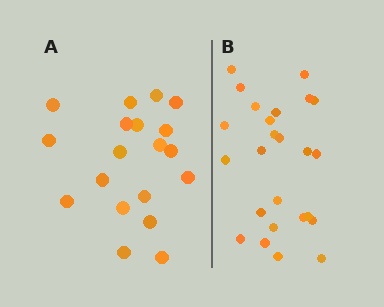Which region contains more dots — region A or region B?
Region B (the right region) has more dots.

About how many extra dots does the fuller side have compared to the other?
Region B has about 6 more dots than region A.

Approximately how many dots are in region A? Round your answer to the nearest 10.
About 20 dots. (The exact count is 19, which rounds to 20.)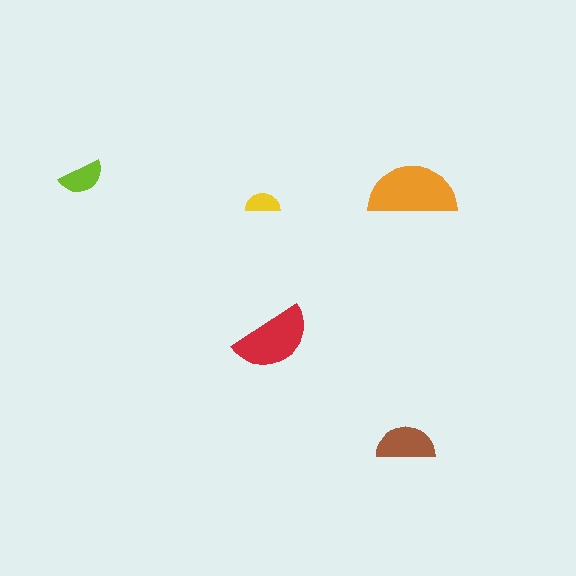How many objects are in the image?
There are 5 objects in the image.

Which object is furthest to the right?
The orange semicircle is rightmost.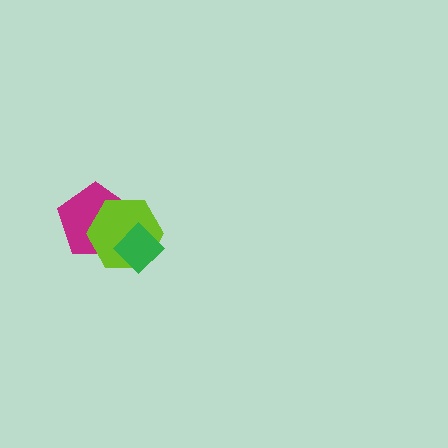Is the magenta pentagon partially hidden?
Yes, it is partially covered by another shape.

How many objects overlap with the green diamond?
2 objects overlap with the green diamond.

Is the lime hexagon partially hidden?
Yes, it is partially covered by another shape.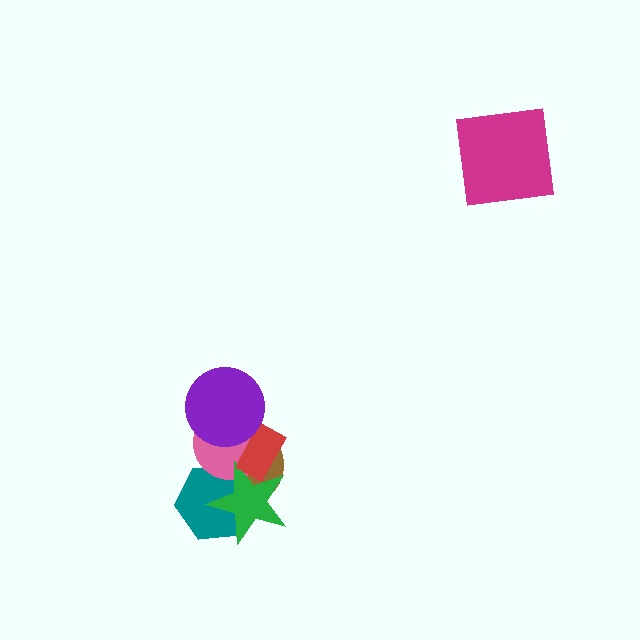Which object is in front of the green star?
The red rectangle is in front of the green star.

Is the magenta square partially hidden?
No, no other shape covers it.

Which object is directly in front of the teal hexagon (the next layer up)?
The pink circle is directly in front of the teal hexagon.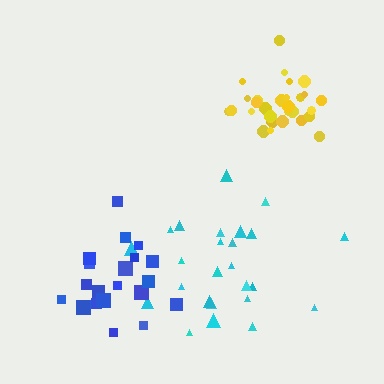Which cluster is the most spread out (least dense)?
Cyan.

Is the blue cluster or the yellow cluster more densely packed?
Yellow.